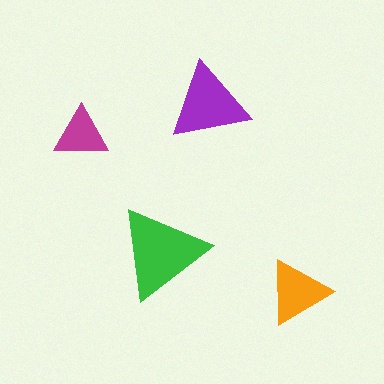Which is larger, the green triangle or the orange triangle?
The green one.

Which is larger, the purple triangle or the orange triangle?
The purple one.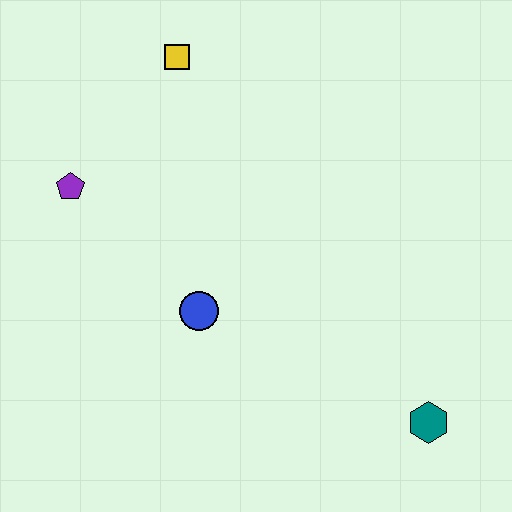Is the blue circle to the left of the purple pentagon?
No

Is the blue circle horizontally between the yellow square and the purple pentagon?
No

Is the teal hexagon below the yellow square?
Yes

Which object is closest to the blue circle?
The purple pentagon is closest to the blue circle.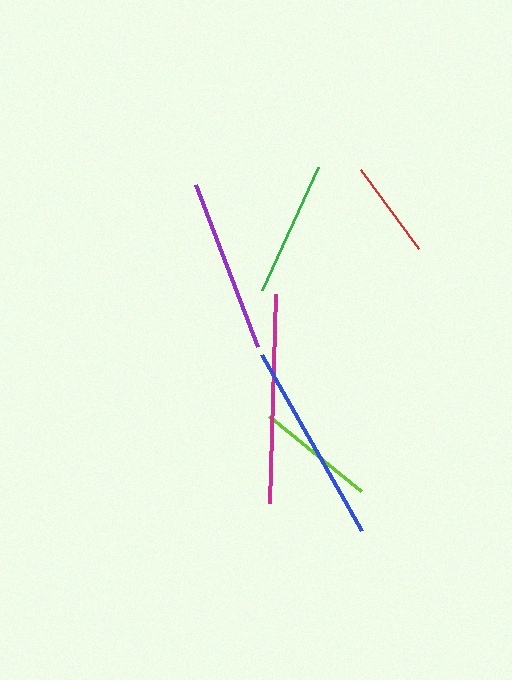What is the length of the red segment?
The red segment is approximately 98 pixels long.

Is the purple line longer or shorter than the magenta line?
The magenta line is longer than the purple line.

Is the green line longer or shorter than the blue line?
The blue line is longer than the green line.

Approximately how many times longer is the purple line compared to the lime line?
The purple line is approximately 1.5 times the length of the lime line.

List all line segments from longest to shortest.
From longest to shortest: magenta, blue, purple, green, lime, red.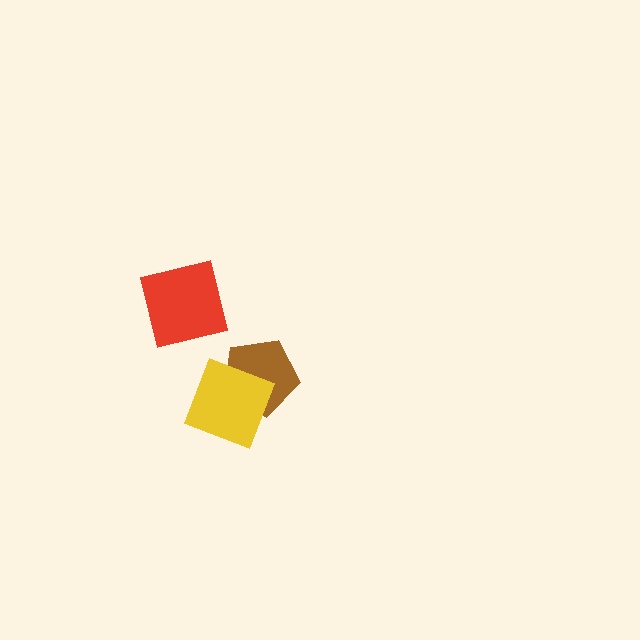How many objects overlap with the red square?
0 objects overlap with the red square.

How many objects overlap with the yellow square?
1 object overlaps with the yellow square.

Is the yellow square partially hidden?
No, no other shape covers it.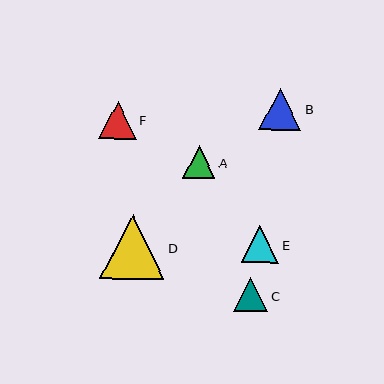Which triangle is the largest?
Triangle D is the largest with a size of approximately 65 pixels.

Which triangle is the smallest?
Triangle A is the smallest with a size of approximately 32 pixels.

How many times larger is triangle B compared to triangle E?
Triangle B is approximately 1.1 times the size of triangle E.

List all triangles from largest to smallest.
From largest to smallest: D, B, E, F, C, A.